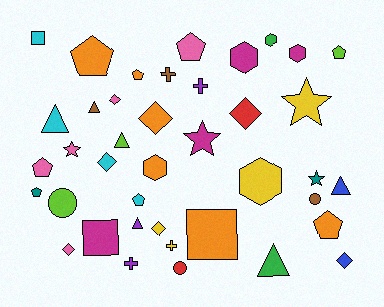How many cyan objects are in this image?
There are 4 cyan objects.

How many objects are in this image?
There are 40 objects.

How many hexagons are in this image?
There are 5 hexagons.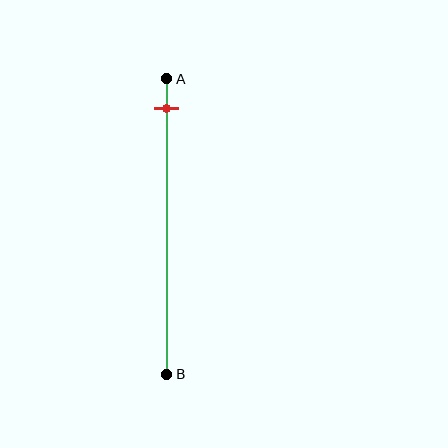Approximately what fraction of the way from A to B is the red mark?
The red mark is approximately 10% of the way from A to B.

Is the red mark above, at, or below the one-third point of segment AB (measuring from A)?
The red mark is above the one-third point of segment AB.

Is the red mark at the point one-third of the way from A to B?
No, the mark is at about 10% from A, not at the 33% one-third point.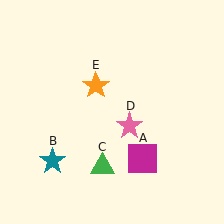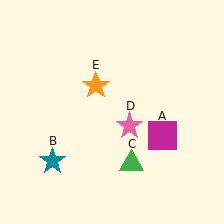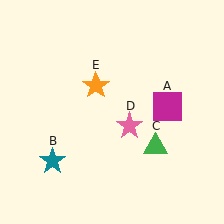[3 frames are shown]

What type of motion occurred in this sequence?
The magenta square (object A), green triangle (object C) rotated counterclockwise around the center of the scene.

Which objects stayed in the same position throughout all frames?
Teal star (object B) and pink star (object D) and orange star (object E) remained stationary.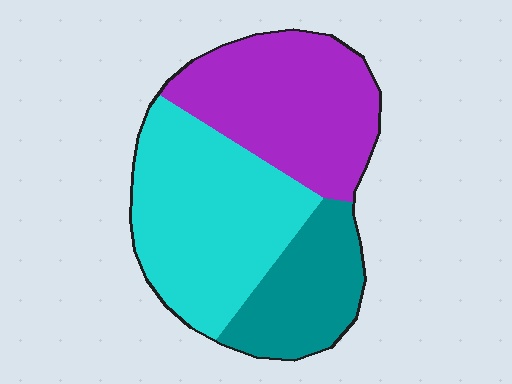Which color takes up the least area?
Teal, at roughly 20%.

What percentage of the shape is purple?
Purple covers 36% of the shape.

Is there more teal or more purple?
Purple.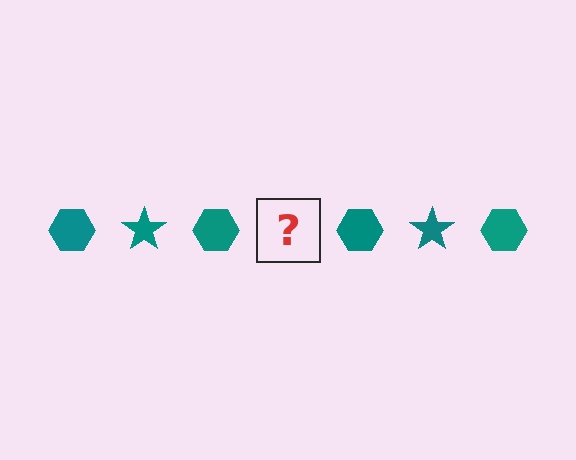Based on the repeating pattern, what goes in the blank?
The blank should be a teal star.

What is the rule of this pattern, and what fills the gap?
The rule is that the pattern cycles through hexagon, star shapes in teal. The gap should be filled with a teal star.